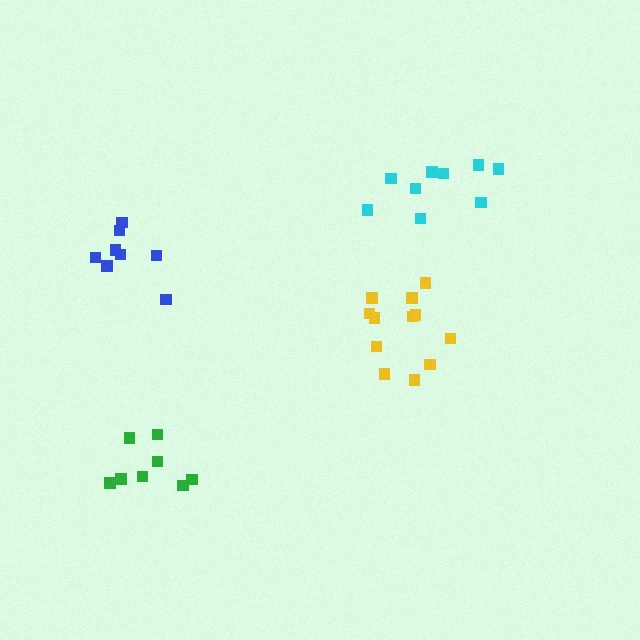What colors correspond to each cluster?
The clusters are colored: green, blue, yellow, cyan.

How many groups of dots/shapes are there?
There are 4 groups.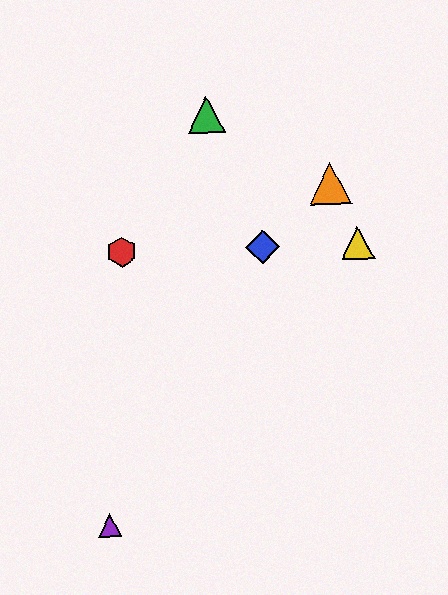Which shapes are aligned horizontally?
The red hexagon, the blue diamond, the yellow triangle are aligned horizontally.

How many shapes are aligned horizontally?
3 shapes (the red hexagon, the blue diamond, the yellow triangle) are aligned horizontally.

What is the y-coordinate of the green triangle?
The green triangle is at y≈115.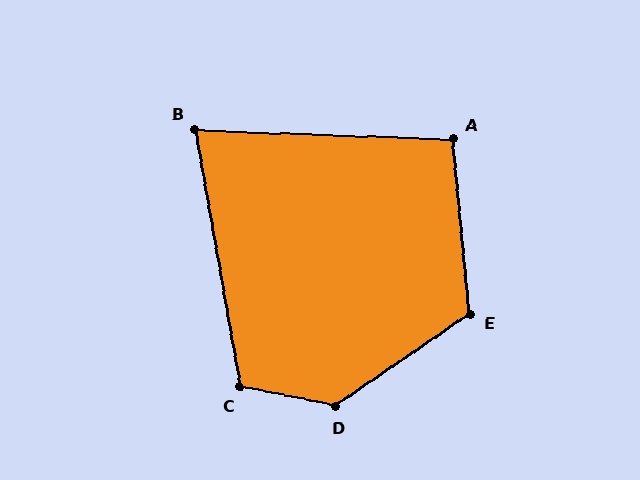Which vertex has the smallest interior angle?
B, at approximately 78 degrees.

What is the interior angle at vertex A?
Approximately 98 degrees (obtuse).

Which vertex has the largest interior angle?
D, at approximately 134 degrees.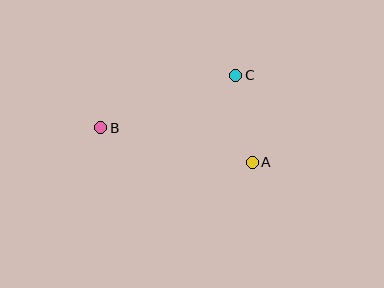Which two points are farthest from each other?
Points A and B are farthest from each other.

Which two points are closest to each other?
Points A and C are closest to each other.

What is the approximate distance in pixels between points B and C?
The distance between B and C is approximately 145 pixels.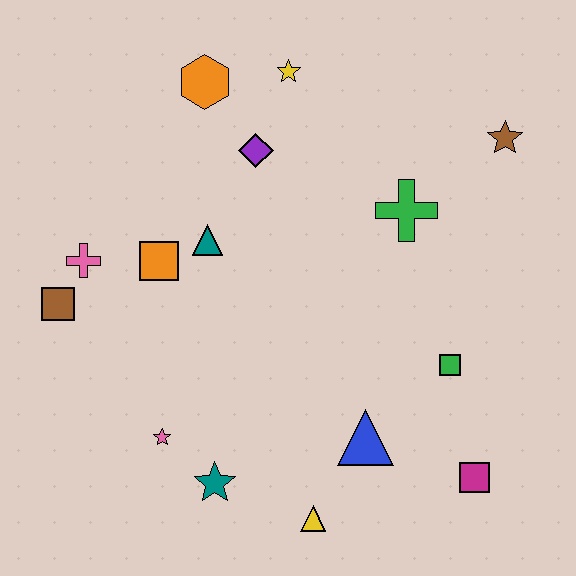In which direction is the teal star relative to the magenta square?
The teal star is to the left of the magenta square.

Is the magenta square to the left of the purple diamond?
No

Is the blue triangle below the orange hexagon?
Yes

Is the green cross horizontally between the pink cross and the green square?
Yes